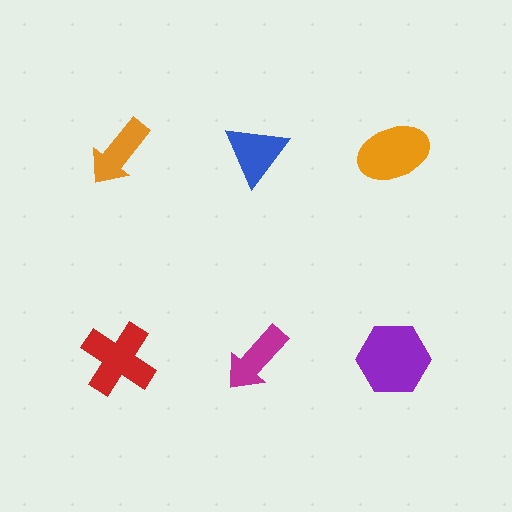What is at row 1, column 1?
An orange arrow.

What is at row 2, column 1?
A red cross.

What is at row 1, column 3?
An orange ellipse.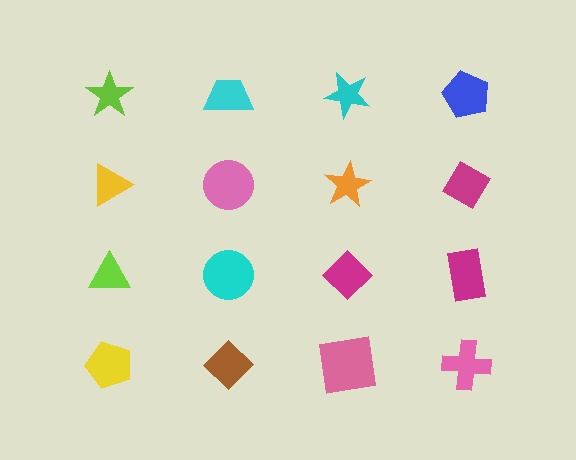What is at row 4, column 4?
A pink cross.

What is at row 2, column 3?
An orange star.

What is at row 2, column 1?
A yellow triangle.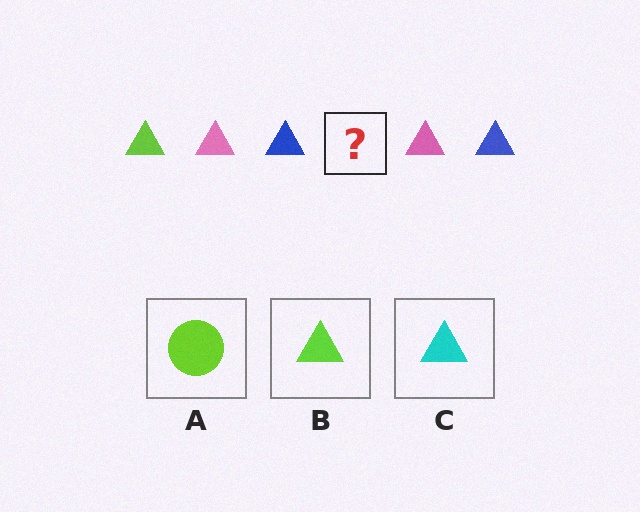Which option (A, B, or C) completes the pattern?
B.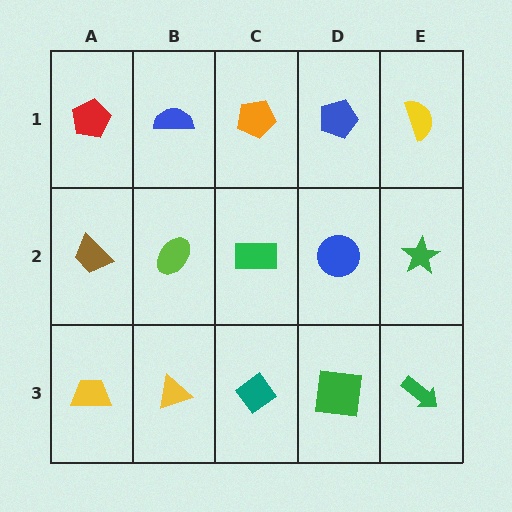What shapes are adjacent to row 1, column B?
A lime ellipse (row 2, column B), a red pentagon (row 1, column A), an orange pentagon (row 1, column C).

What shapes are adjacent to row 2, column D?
A blue pentagon (row 1, column D), a green square (row 3, column D), a green rectangle (row 2, column C), a green star (row 2, column E).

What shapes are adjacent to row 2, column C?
An orange pentagon (row 1, column C), a teal diamond (row 3, column C), a lime ellipse (row 2, column B), a blue circle (row 2, column D).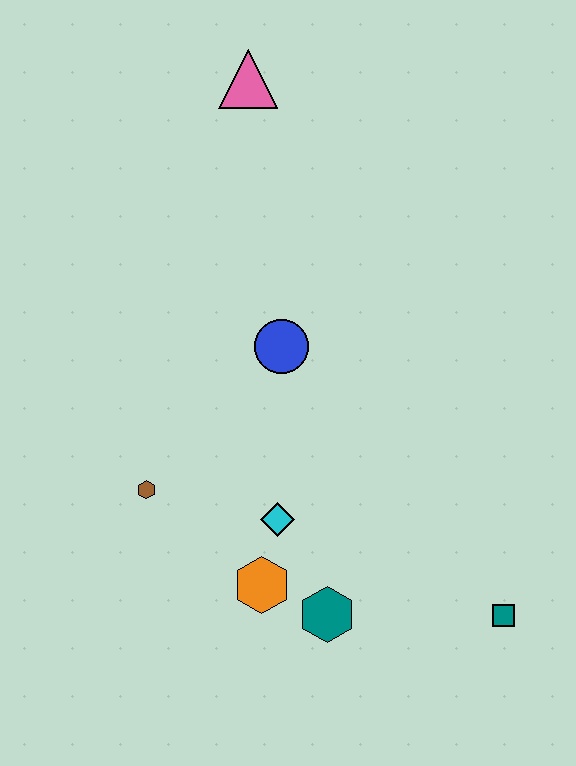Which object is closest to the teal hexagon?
The orange hexagon is closest to the teal hexagon.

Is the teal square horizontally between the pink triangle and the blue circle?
No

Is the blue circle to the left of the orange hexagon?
No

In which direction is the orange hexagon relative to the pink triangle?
The orange hexagon is below the pink triangle.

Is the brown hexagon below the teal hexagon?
No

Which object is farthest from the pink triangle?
The teal square is farthest from the pink triangle.